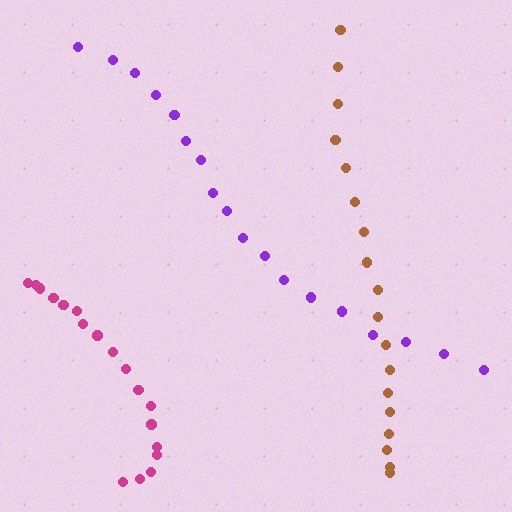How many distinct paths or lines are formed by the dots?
There are 3 distinct paths.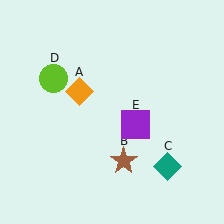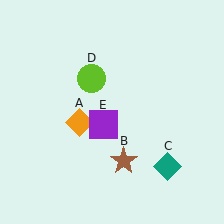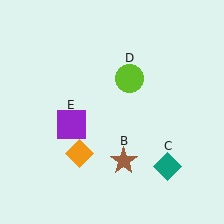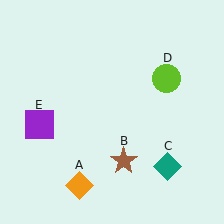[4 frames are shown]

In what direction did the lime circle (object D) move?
The lime circle (object D) moved right.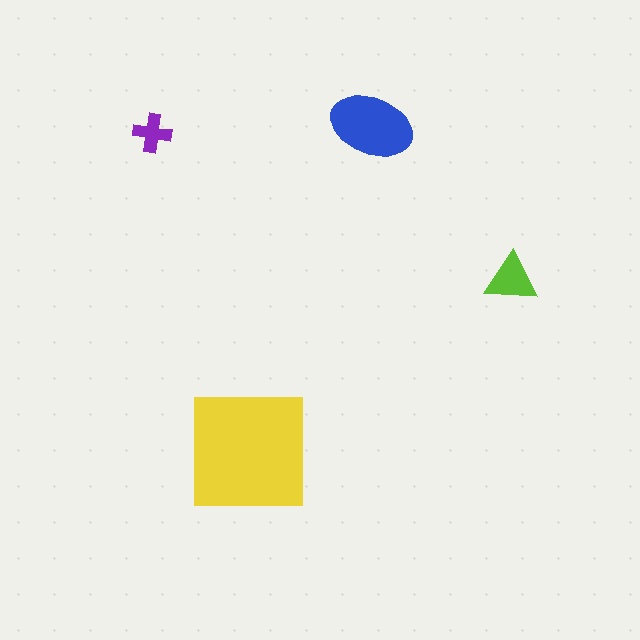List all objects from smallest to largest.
The purple cross, the lime triangle, the blue ellipse, the yellow square.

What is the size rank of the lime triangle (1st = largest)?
3rd.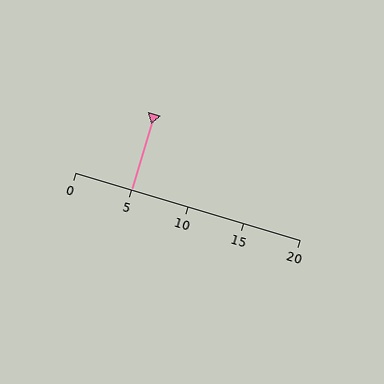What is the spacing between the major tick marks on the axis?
The major ticks are spaced 5 apart.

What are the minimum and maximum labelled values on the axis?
The axis runs from 0 to 20.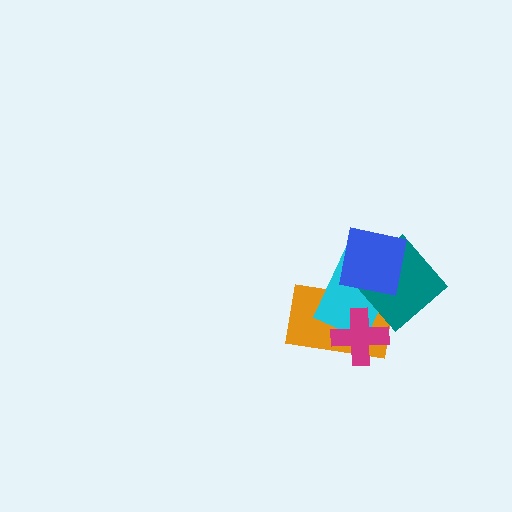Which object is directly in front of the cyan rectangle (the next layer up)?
The teal diamond is directly in front of the cyan rectangle.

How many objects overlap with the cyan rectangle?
4 objects overlap with the cyan rectangle.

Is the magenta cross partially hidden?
No, no other shape covers it.